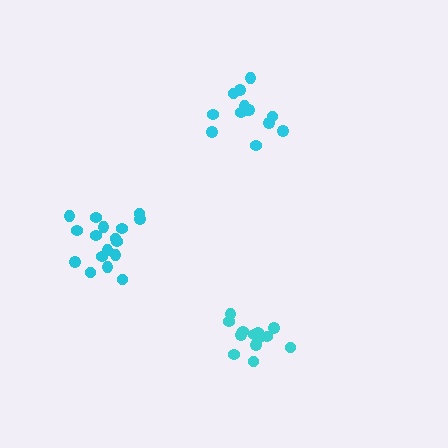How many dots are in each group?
Group 1: 13 dots, Group 2: 17 dots, Group 3: 13 dots (43 total).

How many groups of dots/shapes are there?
There are 3 groups.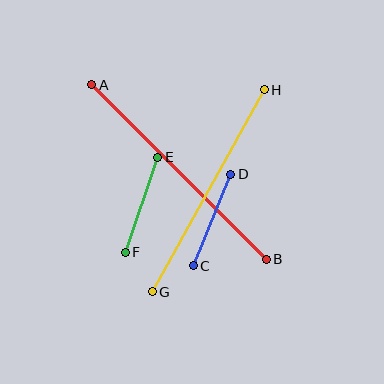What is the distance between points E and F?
The distance is approximately 100 pixels.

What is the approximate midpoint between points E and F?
The midpoint is at approximately (141, 205) pixels.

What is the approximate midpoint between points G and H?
The midpoint is at approximately (208, 191) pixels.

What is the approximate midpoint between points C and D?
The midpoint is at approximately (212, 220) pixels.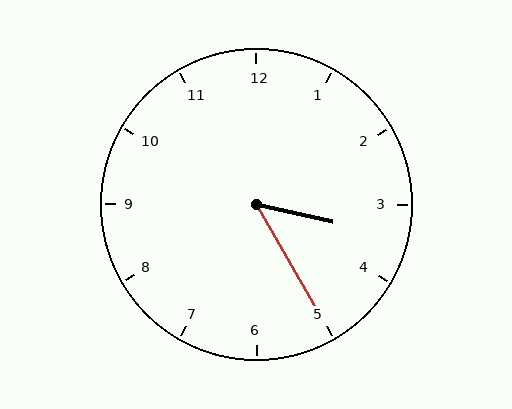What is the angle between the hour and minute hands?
Approximately 48 degrees.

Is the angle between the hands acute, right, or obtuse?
It is acute.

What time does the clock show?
3:25.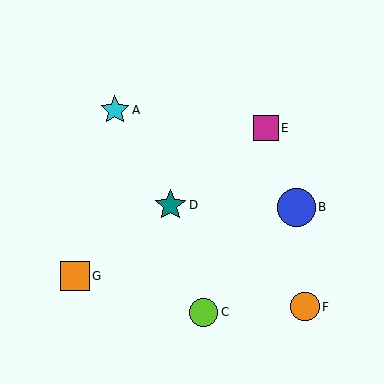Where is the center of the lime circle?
The center of the lime circle is at (204, 312).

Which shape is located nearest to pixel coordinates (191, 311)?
The lime circle (labeled C) at (204, 312) is nearest to that location.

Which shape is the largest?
The blue circle (labeled B) is the largest.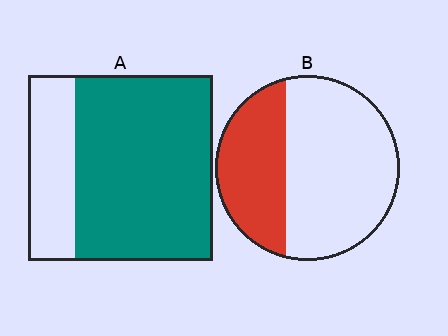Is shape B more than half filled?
No.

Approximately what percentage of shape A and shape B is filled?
A is approximately 75% and B is approximately 35%.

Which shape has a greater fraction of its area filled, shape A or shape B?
Shape A.